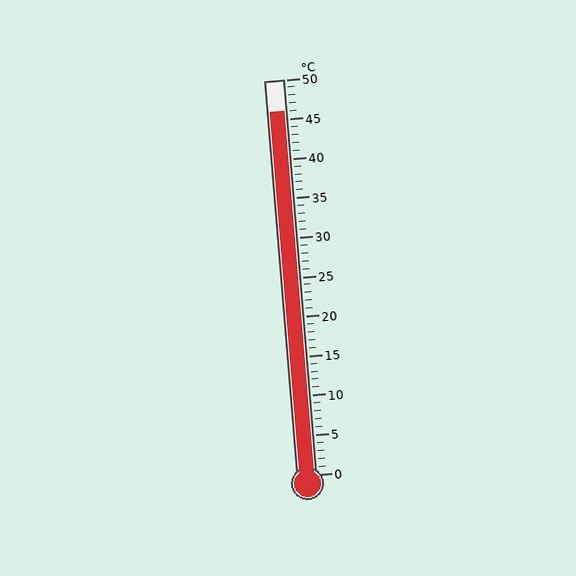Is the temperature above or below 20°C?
The temperature is above 20°C.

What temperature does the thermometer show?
The thermometer shows approximately 46°C.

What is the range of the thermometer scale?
The thermometer scale ranges from 0°C to 50°C.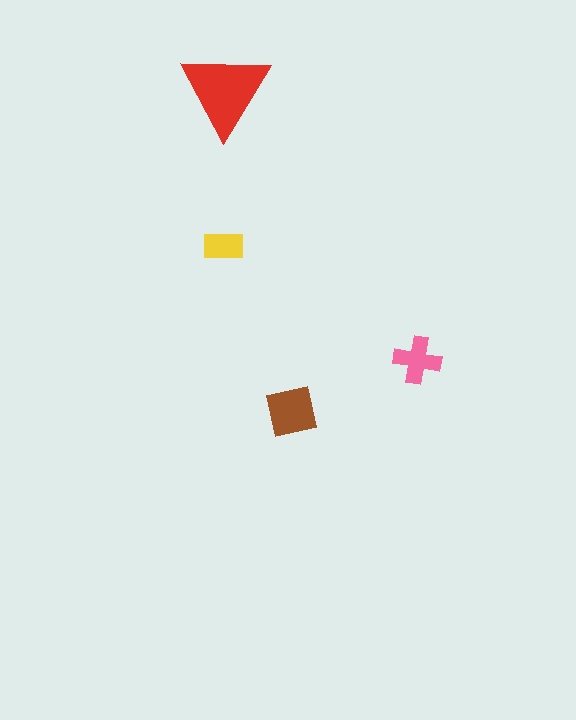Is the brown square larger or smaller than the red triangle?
Smaller.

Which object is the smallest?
The yellow rectangle.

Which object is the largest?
The red triangle.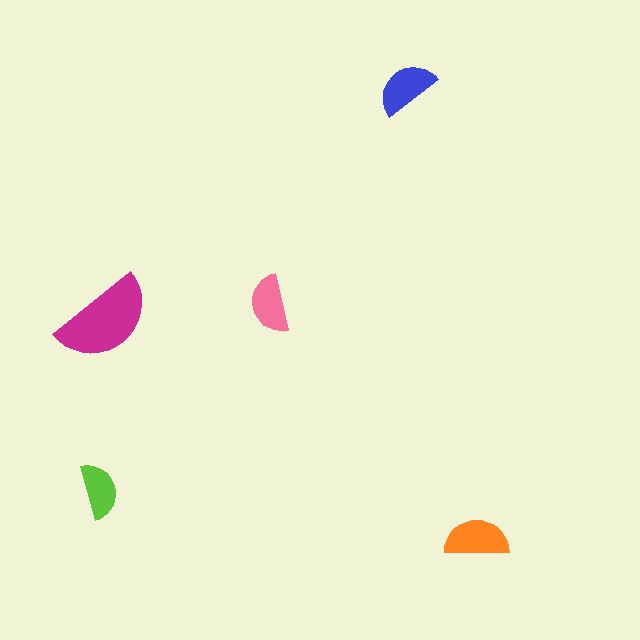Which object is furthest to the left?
The lime semicircle is leftmost.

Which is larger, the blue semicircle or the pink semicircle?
The blue one.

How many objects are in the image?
There are 5 objects in the image.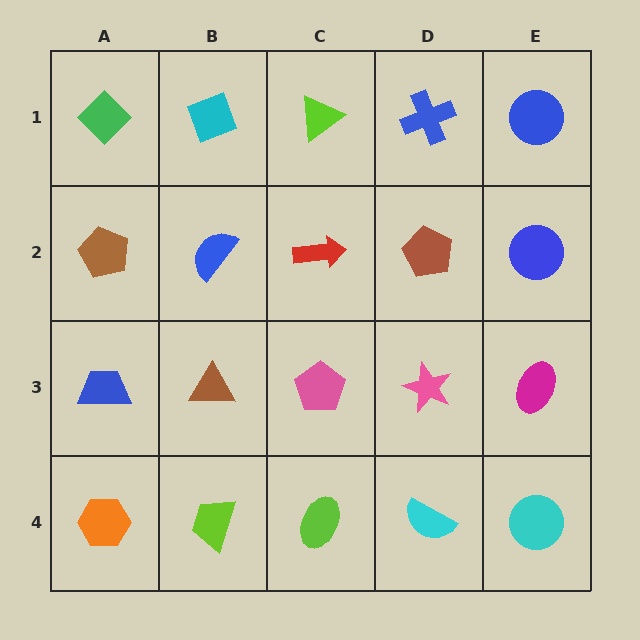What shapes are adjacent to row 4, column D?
A pink star (row 3, column D), a lime ellipse (row 4, column C), a cyan circle (row 4, column E).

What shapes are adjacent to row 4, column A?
A blue trapezoid (row 3, column A), a lime trapezoid (row 4, column B).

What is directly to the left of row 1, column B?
A green diamond.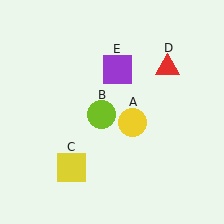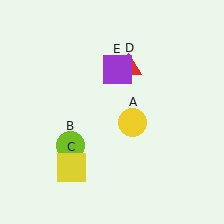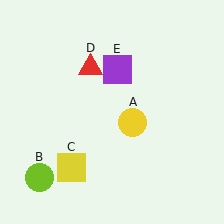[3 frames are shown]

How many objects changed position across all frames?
2 objects changed position: lime circle (object B), red triangle (object D).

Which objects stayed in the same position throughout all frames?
Yellow circle (object A) and yellow square (object C) and purple square (object E) remained stationary.